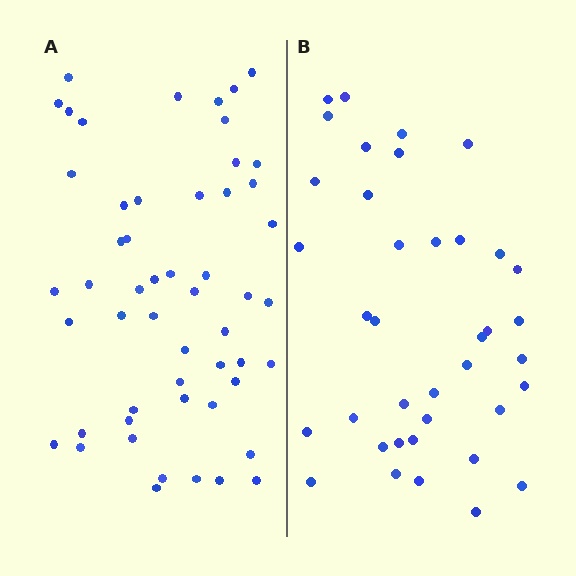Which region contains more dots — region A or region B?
Region A (the left region) has more dots.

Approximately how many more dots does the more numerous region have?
Region A has approximately 15 more dots than region B.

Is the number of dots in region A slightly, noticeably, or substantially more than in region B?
Region A has noticeably more, but not dramatically so. The ratio is roughly 1.4 to 1.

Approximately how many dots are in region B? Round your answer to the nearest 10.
About 40 dots. (The exact count is 38, which rounds to 40.)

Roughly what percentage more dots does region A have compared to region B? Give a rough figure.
About 40% more.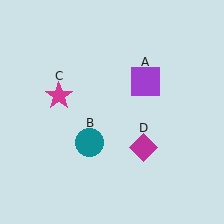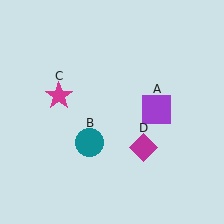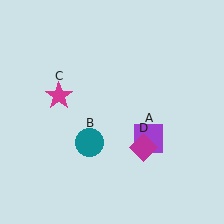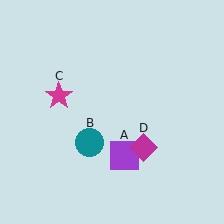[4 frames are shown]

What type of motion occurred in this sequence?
The purple square (object A) rotated clockwise around the center of the scene.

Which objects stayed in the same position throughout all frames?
Teal circle (object B) and magenta star (object C) and magenta diamond (object D) remained stationary.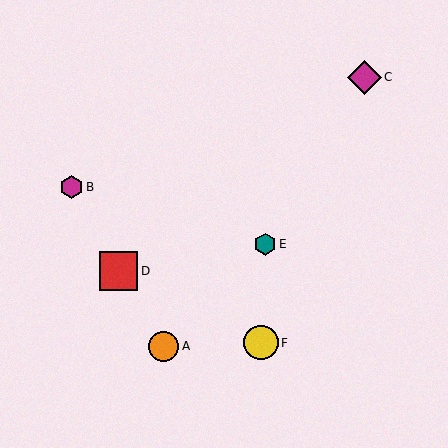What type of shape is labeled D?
Shape D is a red square.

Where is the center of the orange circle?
The center of the orange circle is at (164, 346).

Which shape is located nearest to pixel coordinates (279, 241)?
The teal hexagon (labeled E) at (265, 244) is nearest to that location.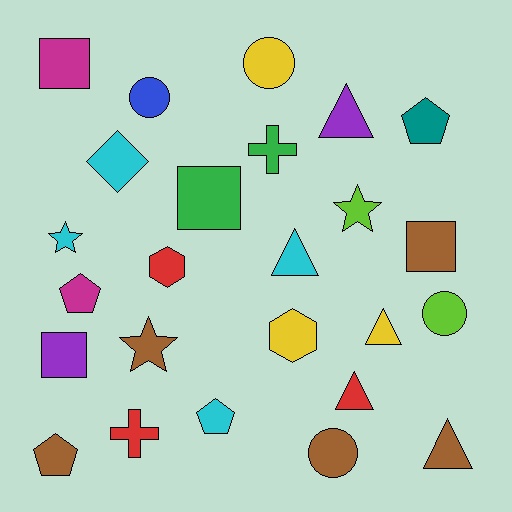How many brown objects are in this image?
There are 5 brown objects.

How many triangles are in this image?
There are 5 triangles.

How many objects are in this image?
There are 25 objects.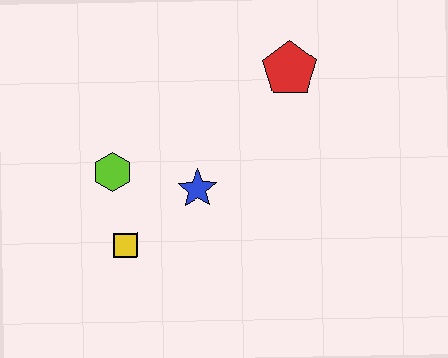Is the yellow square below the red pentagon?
Yes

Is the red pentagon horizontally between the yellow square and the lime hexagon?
No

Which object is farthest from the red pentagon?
The yellow square is farthest from the red pentagon.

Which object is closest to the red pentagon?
The blue star is closest to the red pentagon.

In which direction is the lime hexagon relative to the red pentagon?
The lime hexagon is to the left of the red pentagon.